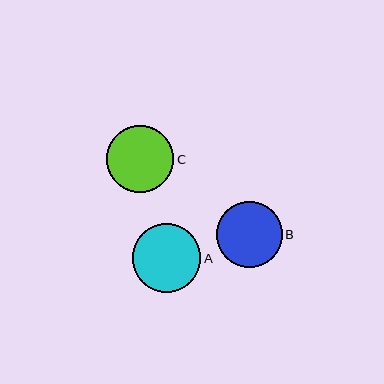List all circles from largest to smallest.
From largest to smallest: A, C, B.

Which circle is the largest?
Circle A is the largest with a size of approximately 68 pixels.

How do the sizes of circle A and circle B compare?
Circle A and circle B are approximately the same size.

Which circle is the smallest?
Circle B is the smallest with a size of approximately 65 pixels.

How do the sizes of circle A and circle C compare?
Circle A and circle C are approximately the same size.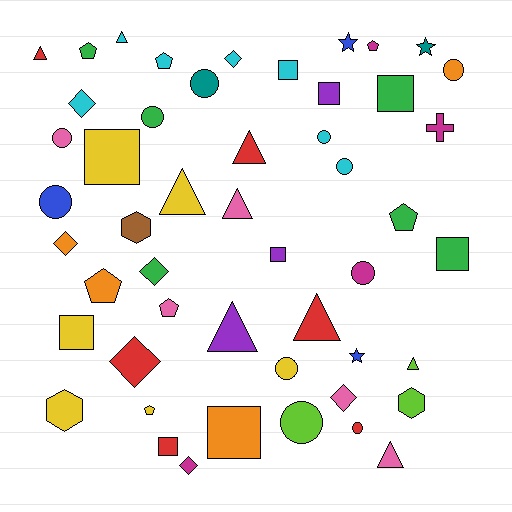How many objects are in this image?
There are 50 objects.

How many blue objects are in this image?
There are 3 blue objects.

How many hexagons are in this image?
There are 3 hexagons.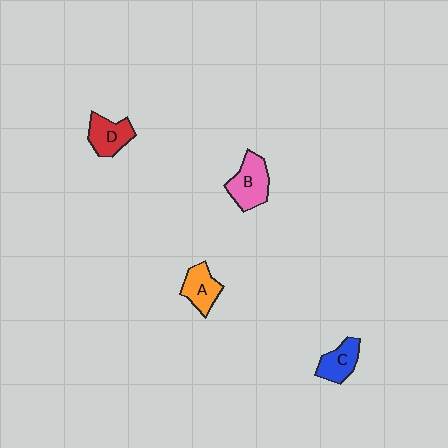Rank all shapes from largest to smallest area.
From largest to smallest: B (pink), D (red), A (orange), C (blue).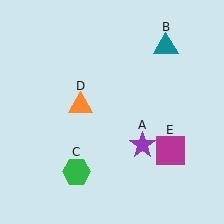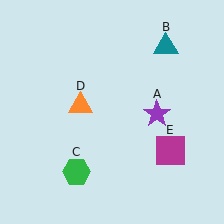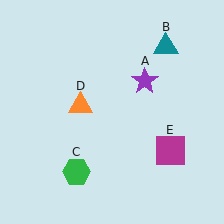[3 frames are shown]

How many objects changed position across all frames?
1 object changed position: purple star (object A).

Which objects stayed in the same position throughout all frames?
Teal triangle (object B) and green hexagon (object C) and orange triangle (object D) and magenta square (object E) remained stationary.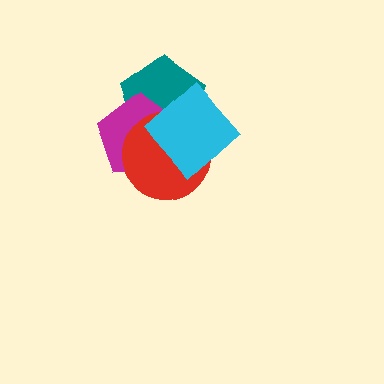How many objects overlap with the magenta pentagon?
3 objects overlap with the magenta pentagon.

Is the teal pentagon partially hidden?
Yes, it is partially covered by another shape.